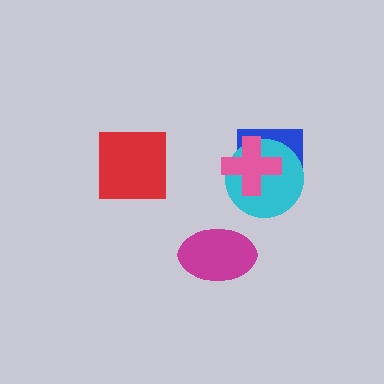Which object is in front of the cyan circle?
The pink cross is in front of the cyan circle.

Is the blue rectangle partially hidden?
Yes, it is partially covered by another shape.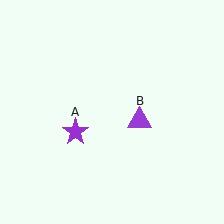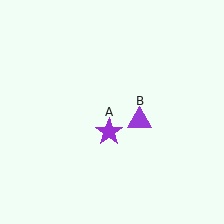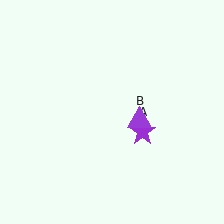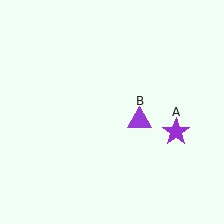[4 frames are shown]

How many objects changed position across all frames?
1 object changed position: purple star (object A).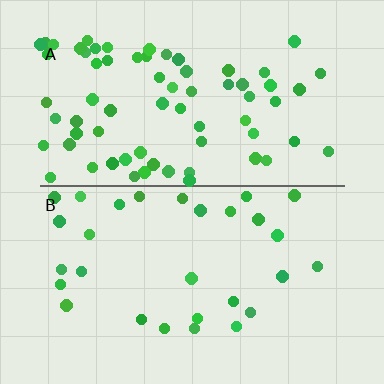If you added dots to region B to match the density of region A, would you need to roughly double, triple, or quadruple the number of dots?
Approximately double.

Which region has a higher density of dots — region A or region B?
A (the top).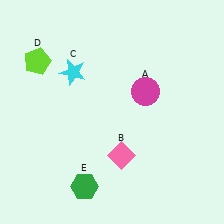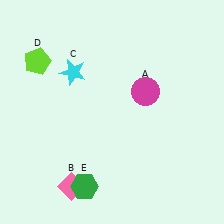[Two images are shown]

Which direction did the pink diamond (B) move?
The pink diamond (B) moved left.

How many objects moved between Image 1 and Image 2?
1 object moved between the two images.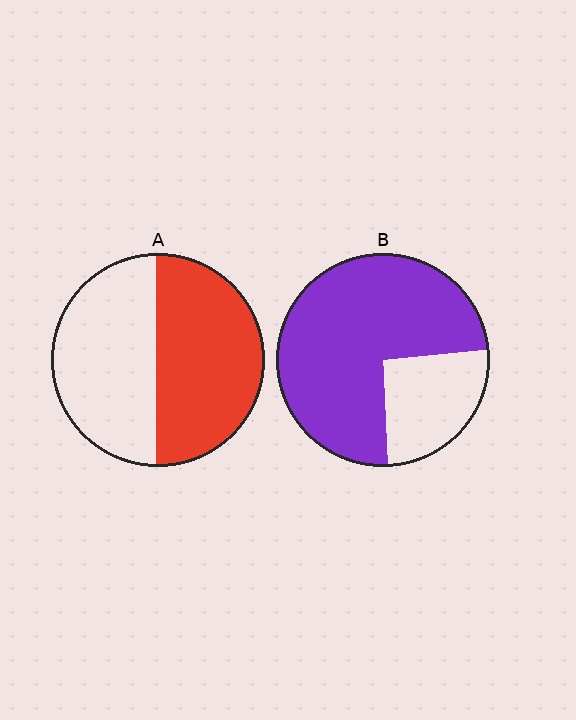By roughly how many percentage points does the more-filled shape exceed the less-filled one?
By roughly 25 percentage points (B over A).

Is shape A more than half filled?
Roughly half.